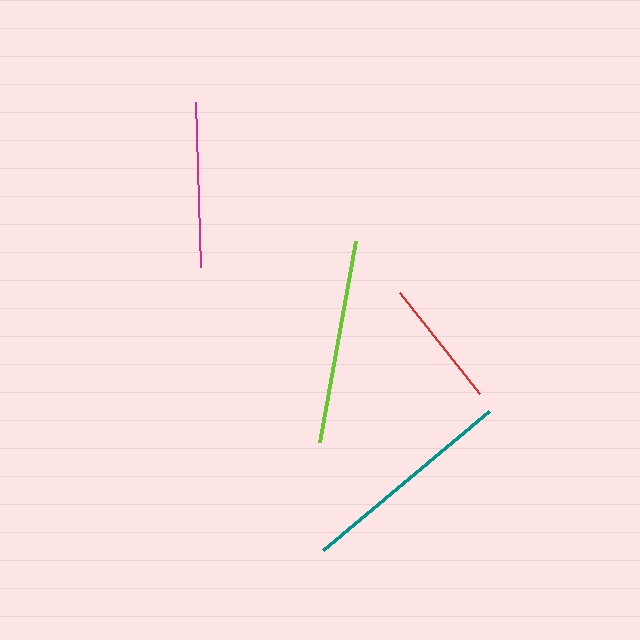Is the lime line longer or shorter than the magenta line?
The lime line is longer than the magenta line.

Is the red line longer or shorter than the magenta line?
The magenta line is longer than the red line.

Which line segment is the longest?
The teal line is the longest at approximately 216 pixels.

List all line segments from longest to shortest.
From longest to shortest: teal, lime, magenta, red.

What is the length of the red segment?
The red segment is approximately 129 pixels long.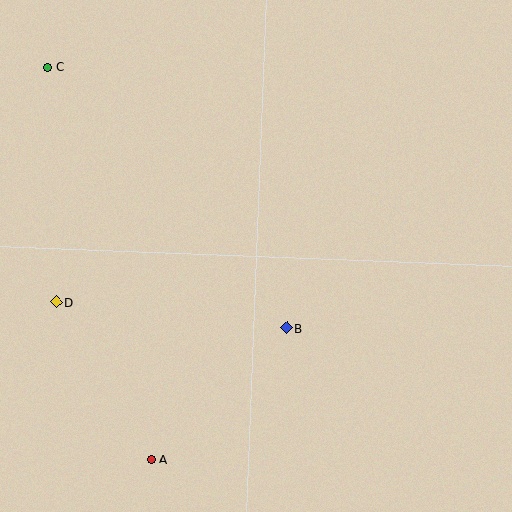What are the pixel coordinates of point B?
Point B is at (286, 328).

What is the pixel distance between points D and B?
The distance between D and B is 232 pixels.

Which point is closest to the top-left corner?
Point C is closest to the top-left corner.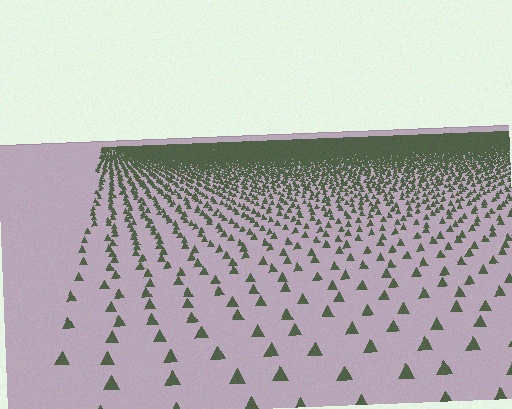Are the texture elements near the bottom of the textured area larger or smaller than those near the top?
Larger. Near the bottom, elements are closer to the viewer and appear at a bigger on-screen size.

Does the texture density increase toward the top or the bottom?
Density increases toward the top.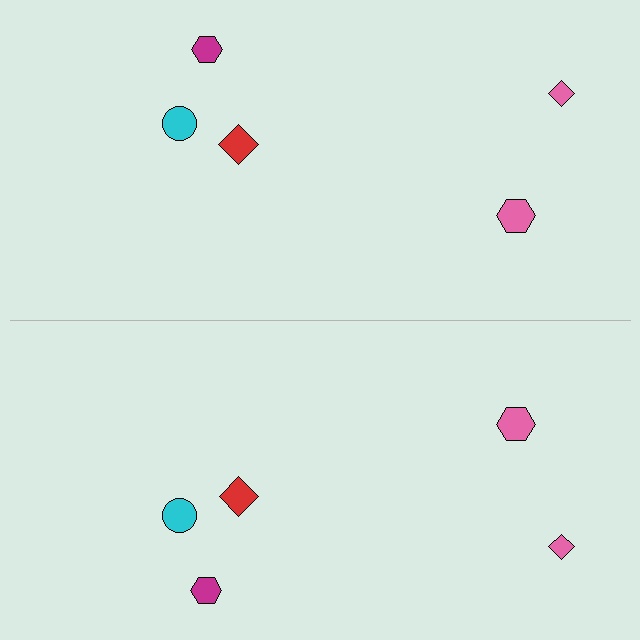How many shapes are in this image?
There are 10 shapes in this image.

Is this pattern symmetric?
Yes, this pattern has bilateral (reflection) symmetry.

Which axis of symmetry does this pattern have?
The pattern has a horizontal axis of symmetry running through the center of the image.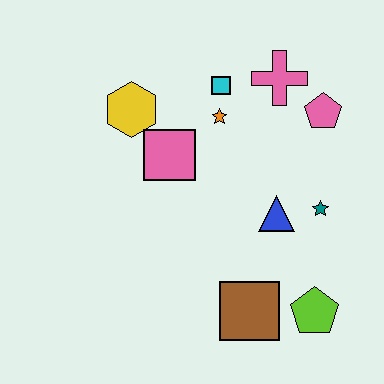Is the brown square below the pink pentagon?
Yes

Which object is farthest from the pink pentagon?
The brown square is farthest from the pink pentagon.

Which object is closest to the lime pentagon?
The brown square is closest to the lime pentagon.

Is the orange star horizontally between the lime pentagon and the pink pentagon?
No